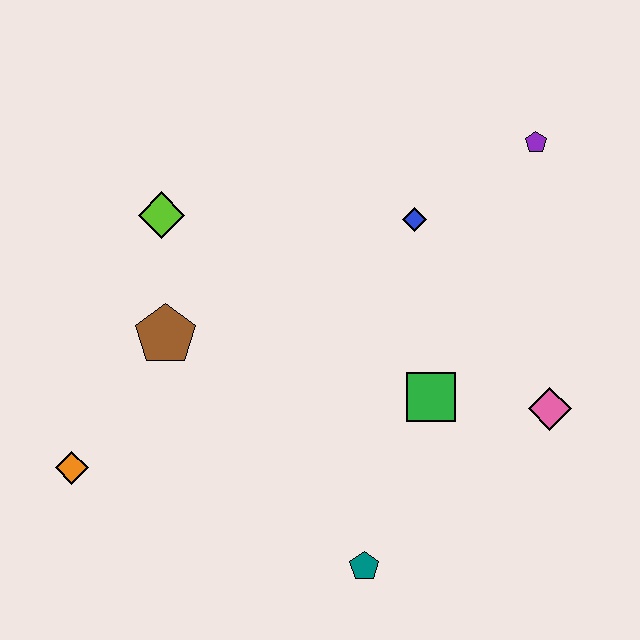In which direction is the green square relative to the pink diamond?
The green square is to the left of the pink diamond.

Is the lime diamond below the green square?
No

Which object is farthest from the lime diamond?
The pink diamond is farthest from the lime diamond.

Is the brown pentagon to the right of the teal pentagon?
No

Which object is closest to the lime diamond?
The brown pentagon is closest to the lime diamond.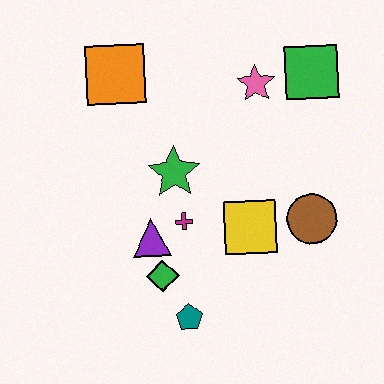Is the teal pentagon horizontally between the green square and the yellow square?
No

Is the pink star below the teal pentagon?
No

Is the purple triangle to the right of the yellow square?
No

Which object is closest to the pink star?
The green square is closest to the pink star.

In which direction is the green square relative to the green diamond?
The green square is above the green diamond.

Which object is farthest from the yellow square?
The orange square is farthest from the yellow square.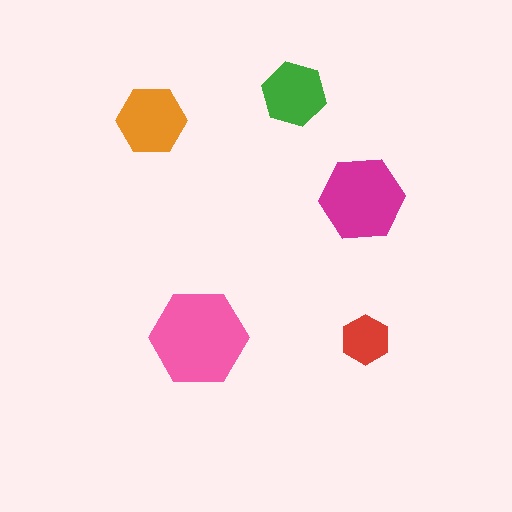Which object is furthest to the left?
The orange hexagon is leftmost.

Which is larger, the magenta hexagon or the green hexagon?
The magenta one.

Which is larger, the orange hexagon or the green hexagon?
The orange one.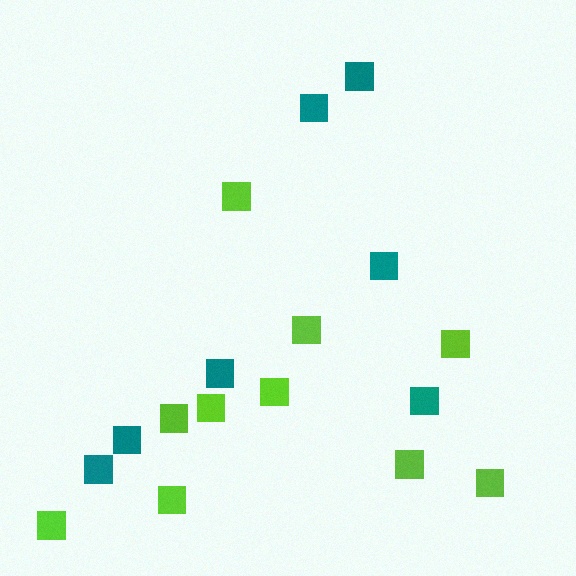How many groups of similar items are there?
There are 2 groups: one group of teal squares (7) and one group of lime squares (10).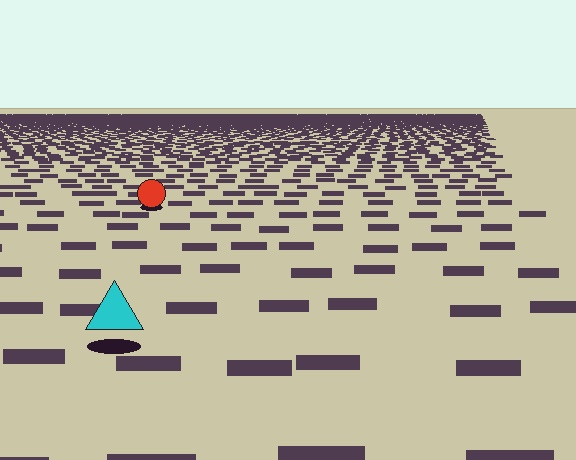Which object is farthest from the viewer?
The red circle is farthest from the viewer. It appears smaller and the ground texture around it is denser.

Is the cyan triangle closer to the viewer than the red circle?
Yes. The cyan triangle is closer — you can tell from the texture gradient: the ground texture is coarser near it.